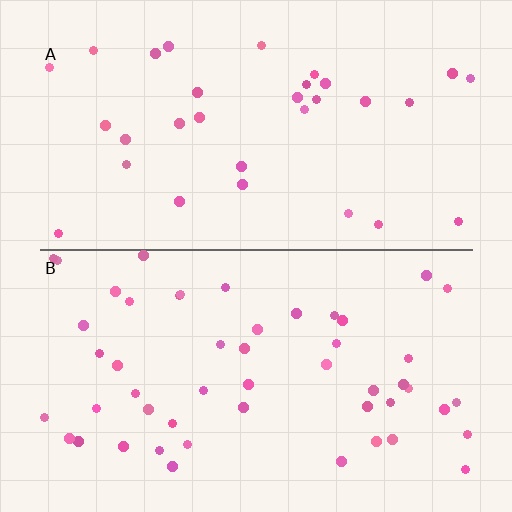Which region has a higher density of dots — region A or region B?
B (the bottom).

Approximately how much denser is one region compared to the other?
Approximately 1.6× — region B over region A.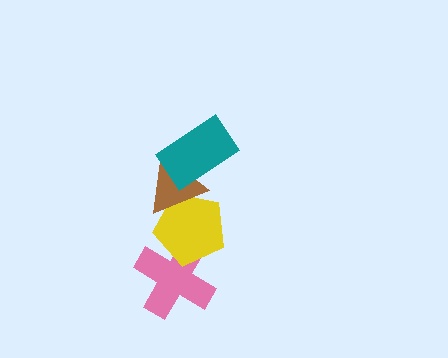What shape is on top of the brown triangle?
The teal rectangle is on top of the brown triangle.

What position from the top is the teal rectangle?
The teal rectangle is 1st from the top.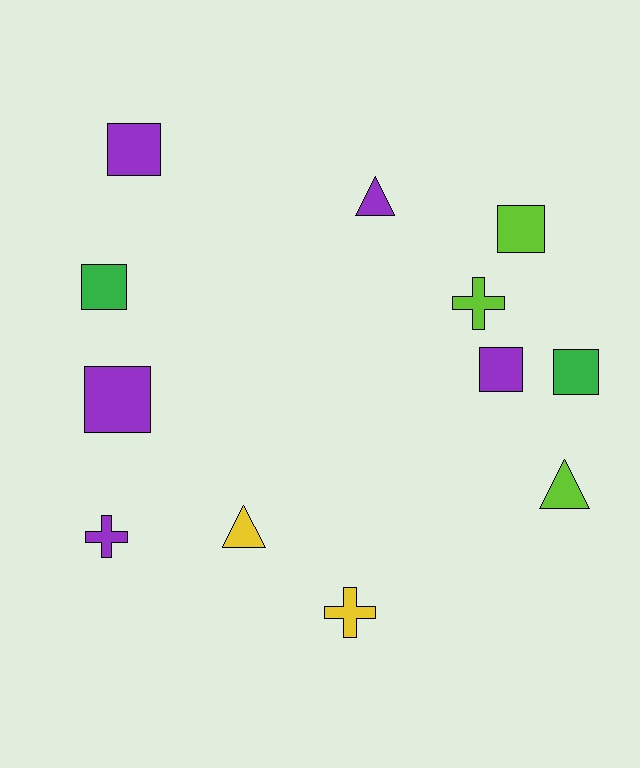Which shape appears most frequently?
Square, with 6 objects.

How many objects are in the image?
There are 12 objects.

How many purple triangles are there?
There is 1 purple triangle.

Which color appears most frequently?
Purple, with 5 objects.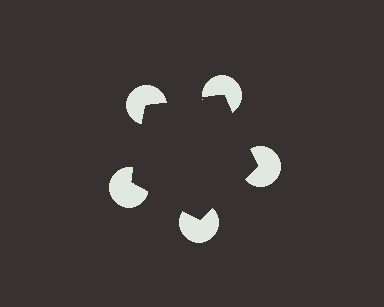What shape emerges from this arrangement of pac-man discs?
An illusory pentagon — its edges are inferred from the aligned wedge cuts in the pac-man discs, not physically drawn.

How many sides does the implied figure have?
5 sides.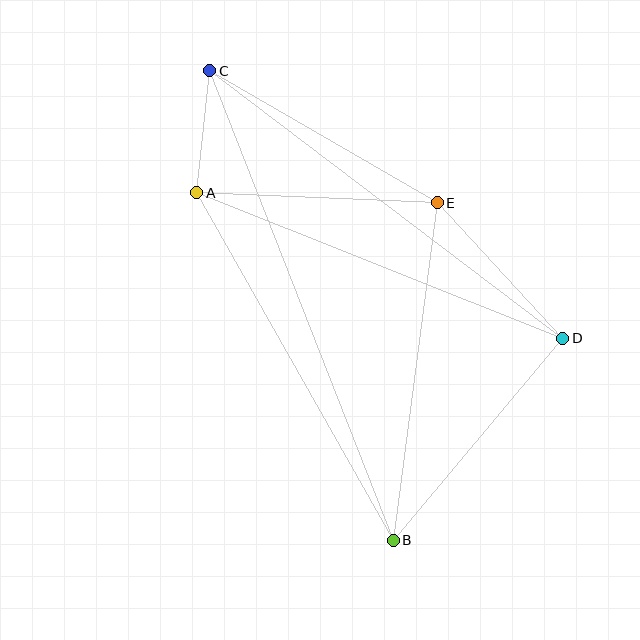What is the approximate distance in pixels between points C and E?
The distance between C and E is approximately 263 pixels.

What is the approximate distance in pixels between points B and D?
The distance between B and D is approximately 264 pixels.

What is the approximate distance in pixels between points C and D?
The distance between C and D is approximately 443 pixels.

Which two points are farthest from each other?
Points B and C are farthest from each other.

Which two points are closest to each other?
Points A and C are closest to each other.